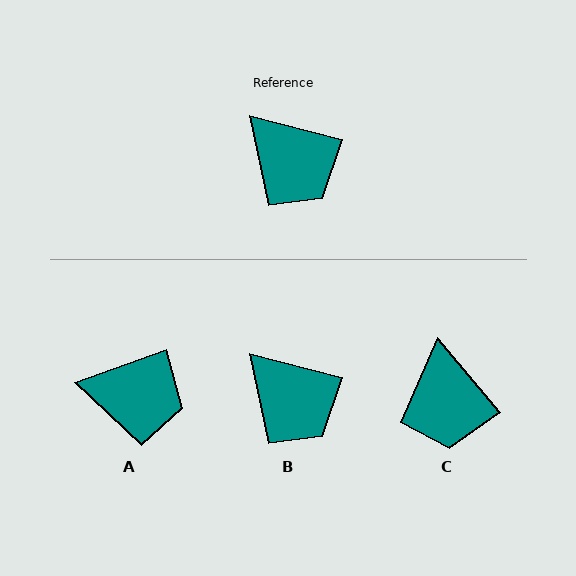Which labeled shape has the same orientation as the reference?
B.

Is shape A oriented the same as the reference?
No, it is off by about 34 degrees.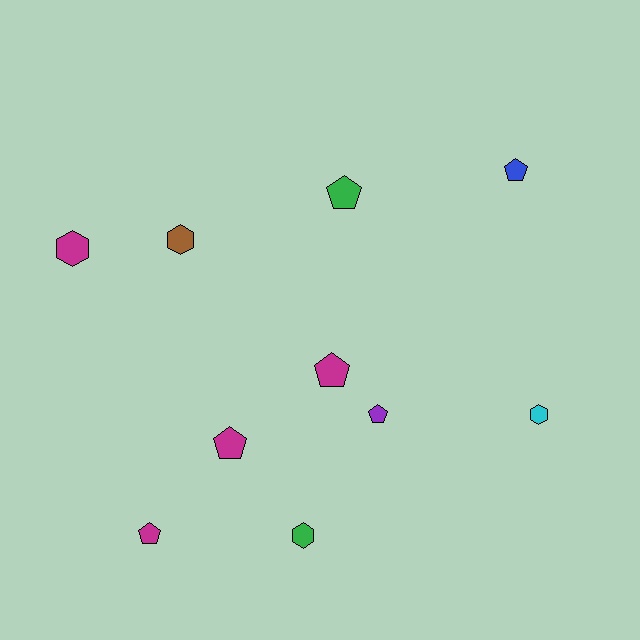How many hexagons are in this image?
There are 4 hexagons.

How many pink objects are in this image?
There are no pink objects.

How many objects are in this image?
There are 10 objects.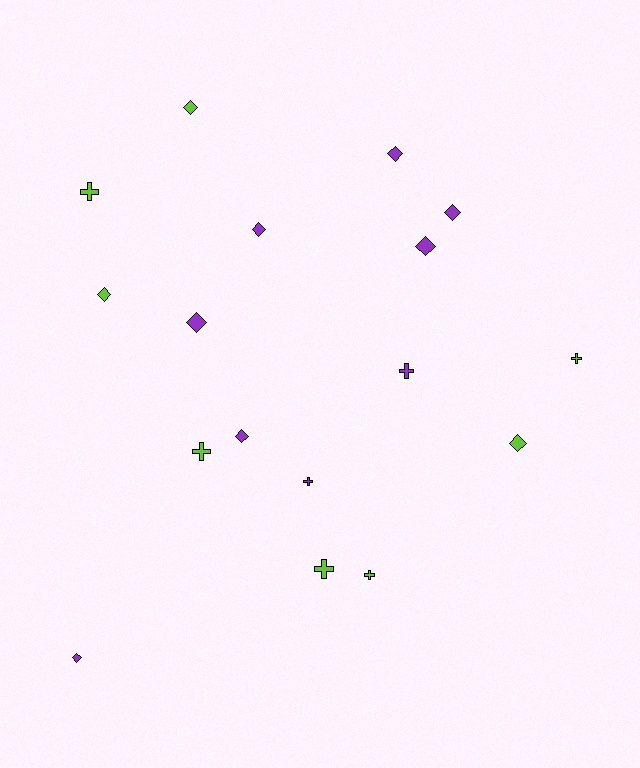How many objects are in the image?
There are 17 objects.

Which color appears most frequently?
Purple, with 9 objects.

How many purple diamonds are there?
There are 7 purple diamonds.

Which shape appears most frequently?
Diamond, with 10 objects.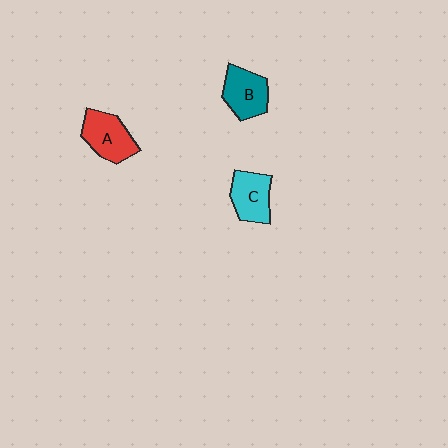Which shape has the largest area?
Shape A (red).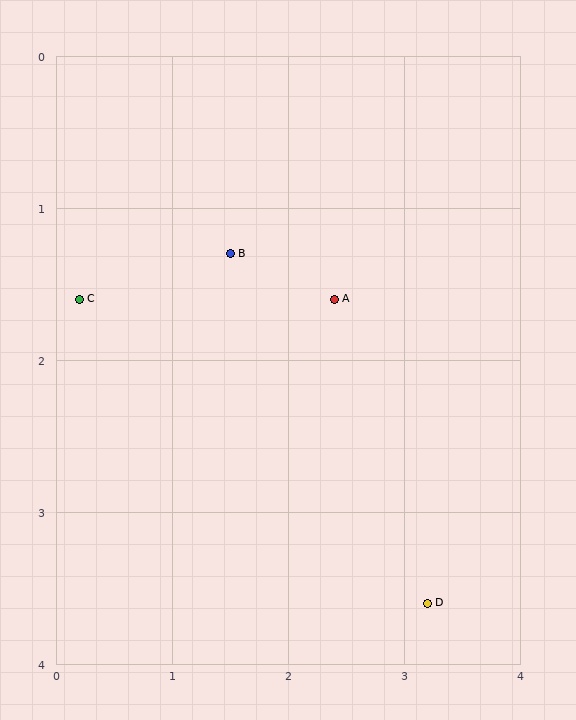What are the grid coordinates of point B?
Point B is at approximately (1.5, 1.3).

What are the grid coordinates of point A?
Point A is at approximately (2.4, 1.6).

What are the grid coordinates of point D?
Point D is at approximately (3.2, 3.6).